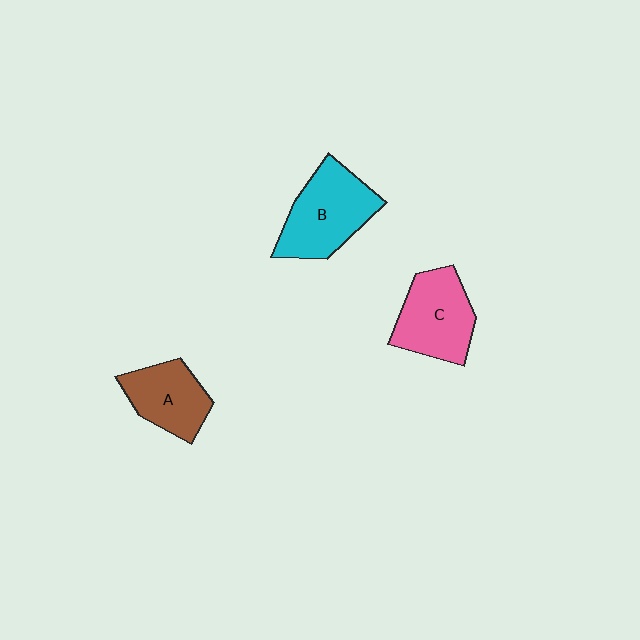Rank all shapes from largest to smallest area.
From largest to smallest: B (cyan), C (pink), A (brown).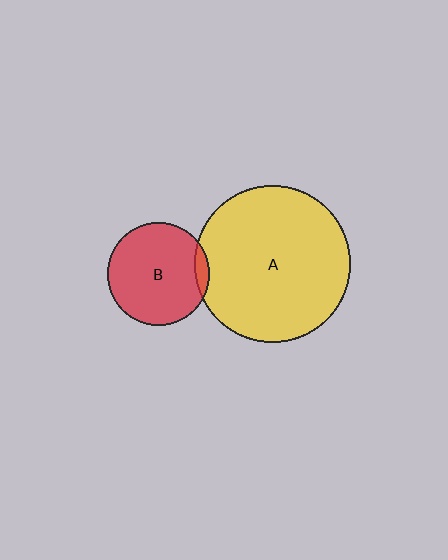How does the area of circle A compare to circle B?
Approximately 2.3 times.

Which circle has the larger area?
Circle A (yellow).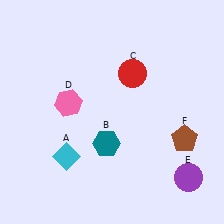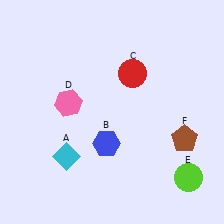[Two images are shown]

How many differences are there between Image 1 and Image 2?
There are 2 differences between the two images.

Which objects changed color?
B changed from teal to blue. E changed from purple to lime.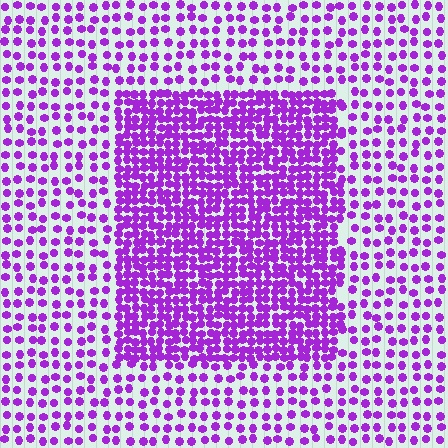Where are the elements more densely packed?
The elements are more densely packed inside the rectangle boundary.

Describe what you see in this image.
The image contains small purple elements arranged at two different densities. A rectangle-shaped region is visible where the elements are more densely packed than the surrounding area.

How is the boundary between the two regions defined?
The boundary is defined by a change in element density (approximately 2.3x ratio). All elements are the same color, size, and shape.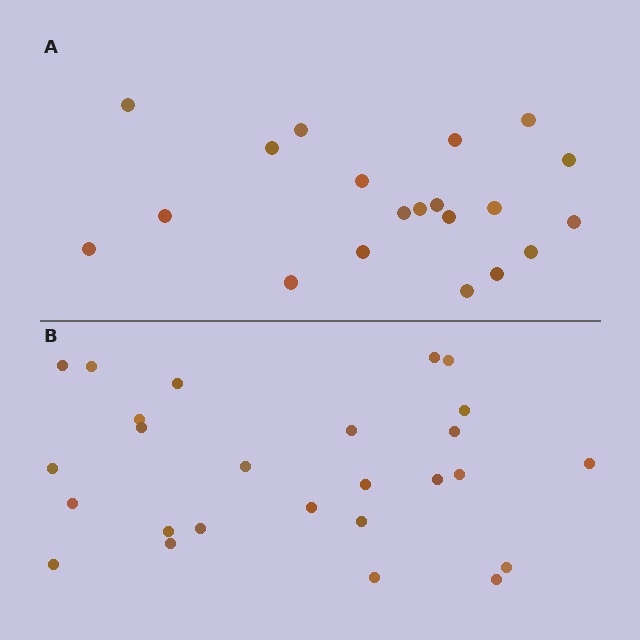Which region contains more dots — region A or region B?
Region B (the bottom region) has more dots.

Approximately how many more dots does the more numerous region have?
Region B has about 6 more dots than region A.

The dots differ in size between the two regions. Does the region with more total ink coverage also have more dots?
No. Region A has more total ink coverage because its dots are larger, but region B actually contains more individual dots. Total area can be misleading — the number of items is what matters here.